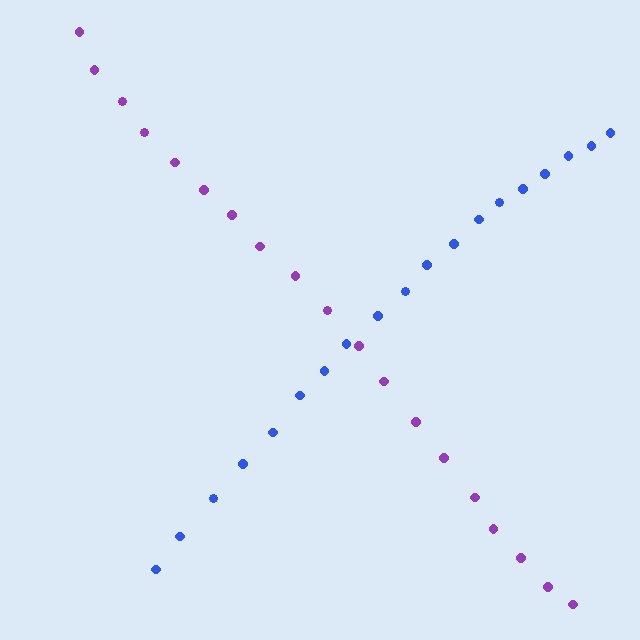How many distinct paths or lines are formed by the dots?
There are 2 distinct paths.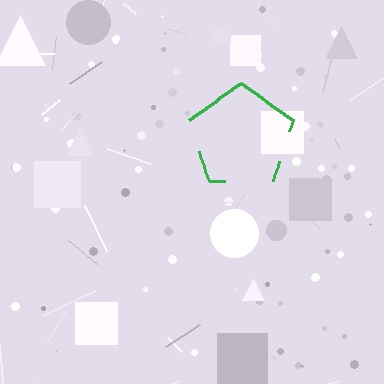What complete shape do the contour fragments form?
The contour fragments form a pentagon.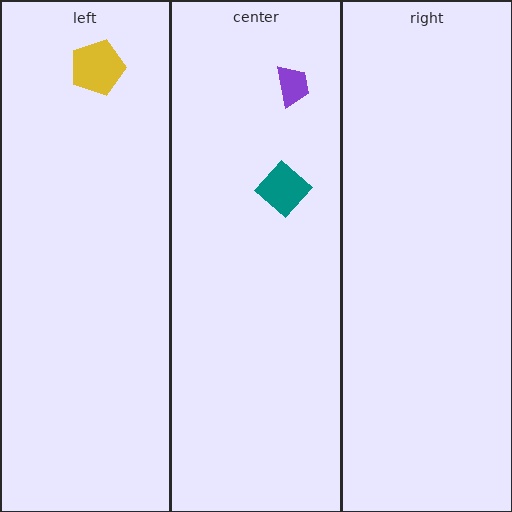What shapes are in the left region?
The yellow pentagon.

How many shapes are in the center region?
2.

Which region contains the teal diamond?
The center region.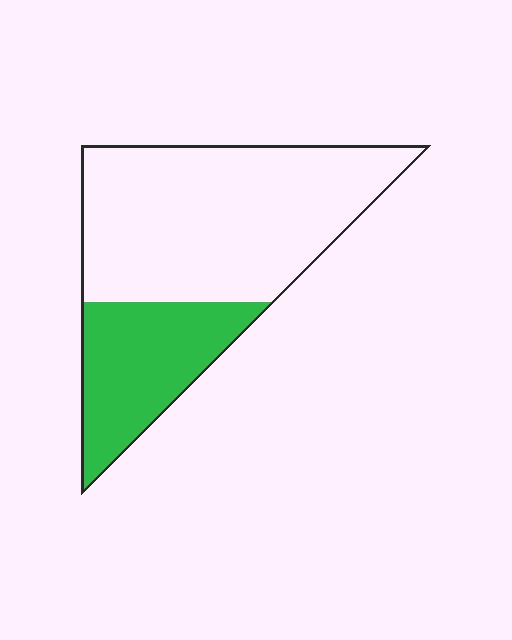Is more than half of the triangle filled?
No.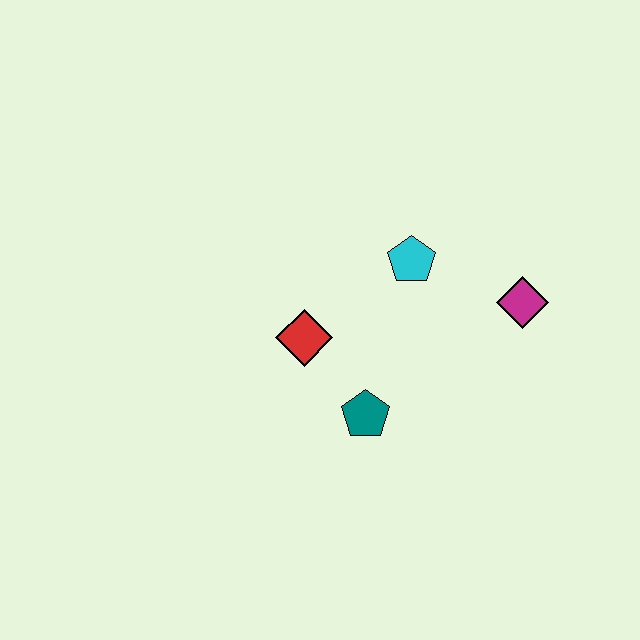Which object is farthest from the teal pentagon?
The magenta diamond is farthest from the teal pentagon.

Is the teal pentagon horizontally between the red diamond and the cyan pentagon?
Yes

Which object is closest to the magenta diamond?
The cyan pentagon is closest to the magenta diamond.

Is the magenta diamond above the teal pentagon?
Yes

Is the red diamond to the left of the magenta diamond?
Yes